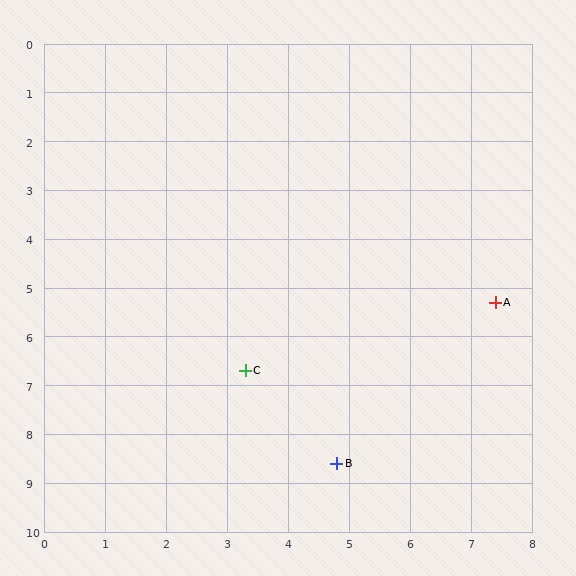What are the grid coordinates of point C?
Point C is at approximately (3.3, 6.7).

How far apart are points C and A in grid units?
Points C and A are about 4.3 grid units apart.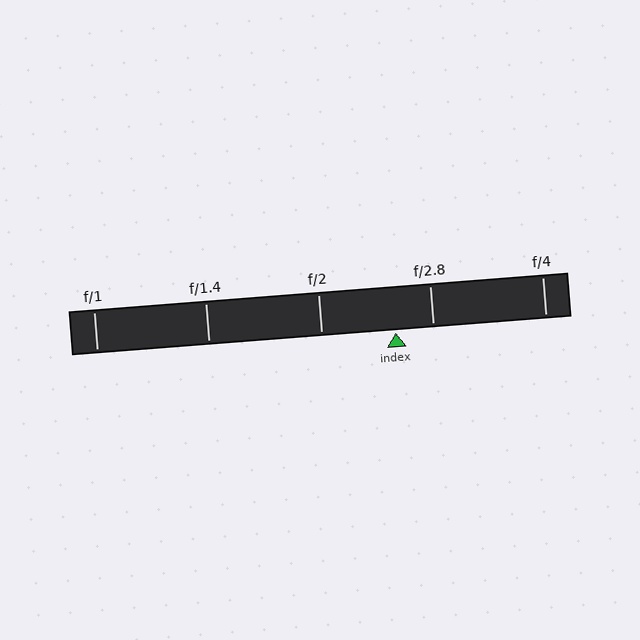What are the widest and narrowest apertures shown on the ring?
The widest aperture shown is f/1 and the narrowest is f/4.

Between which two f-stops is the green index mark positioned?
The index mark is between f/2 and f/2.8.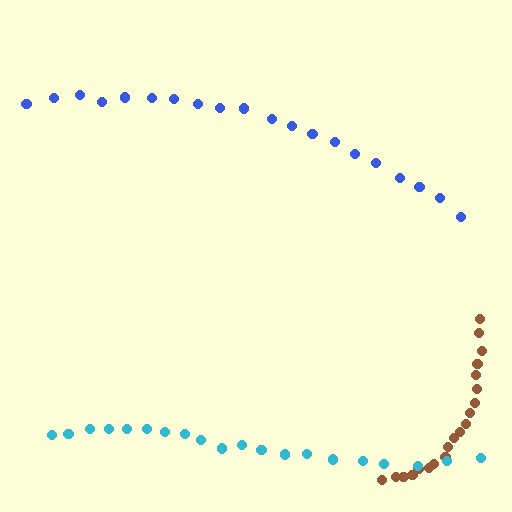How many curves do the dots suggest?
There are 3 distinct paths.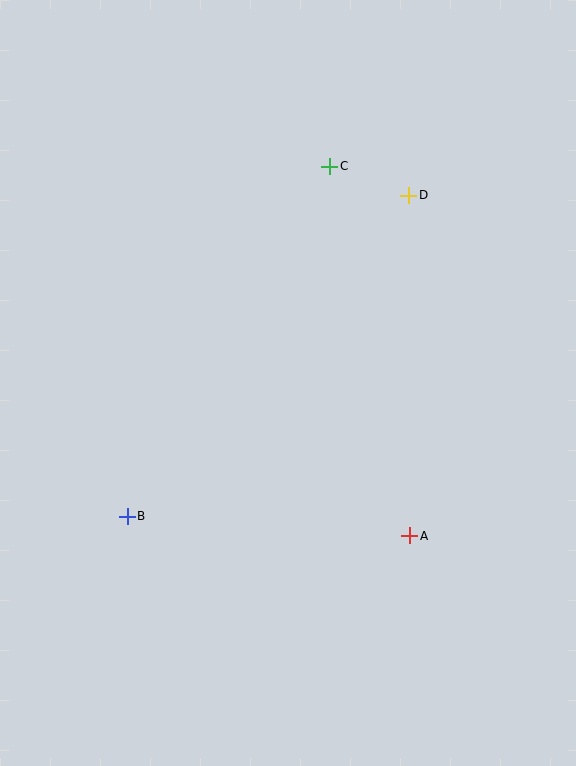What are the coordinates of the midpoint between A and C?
The midpoint between A and C is at (370, 351).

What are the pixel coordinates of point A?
Point A is at (410, 536).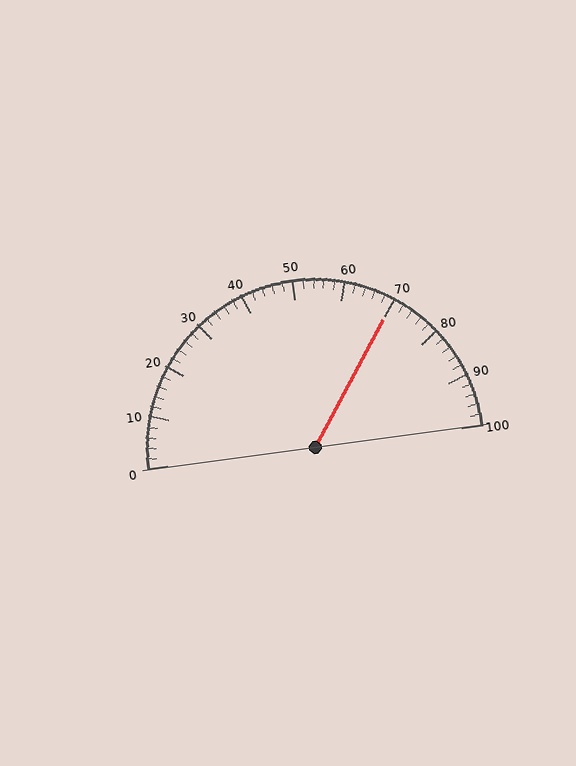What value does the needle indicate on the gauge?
The needle indicates approximately 70.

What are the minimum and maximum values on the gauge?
The gauge ranges from 0 to 100.